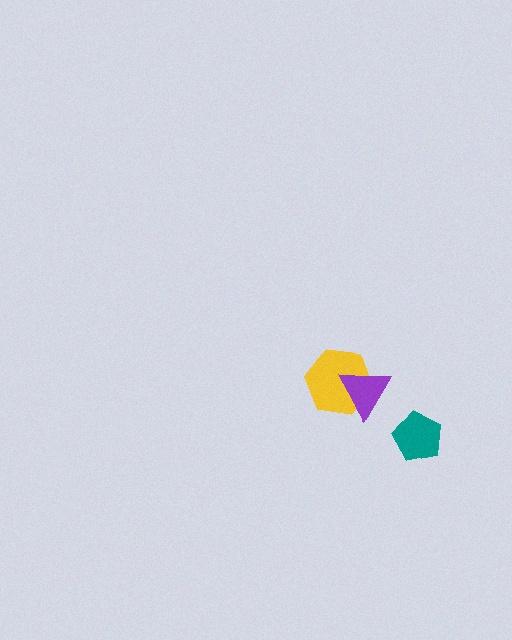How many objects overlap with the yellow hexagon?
1 object overlaps with the yellow hexagon.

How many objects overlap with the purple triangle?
1 object overlaps with the purple triangle.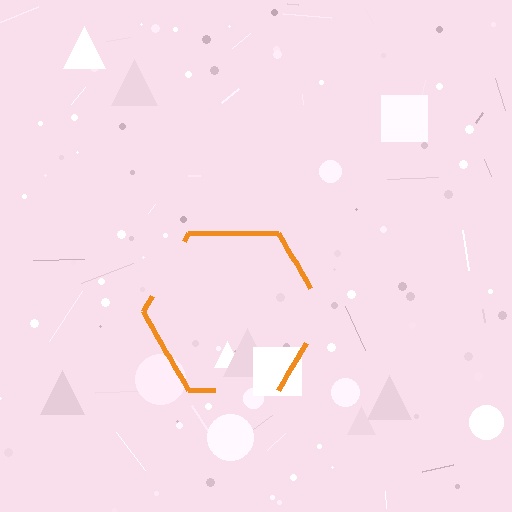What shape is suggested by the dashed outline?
The dashed outline suggests a hexagon.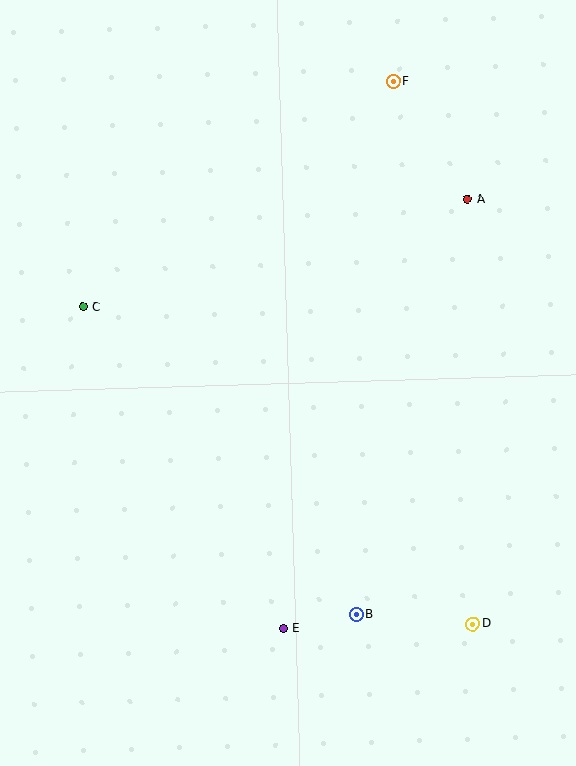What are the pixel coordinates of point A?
Point A is at (467, 199).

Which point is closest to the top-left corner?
Point C is closest to the top-left corner.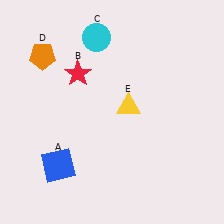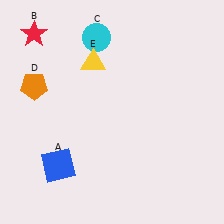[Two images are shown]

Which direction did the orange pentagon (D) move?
The orange pentagon (D) moved down.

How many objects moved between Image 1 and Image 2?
3 objects moved between the two images.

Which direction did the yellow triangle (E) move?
The yellow triangle (E) moved up.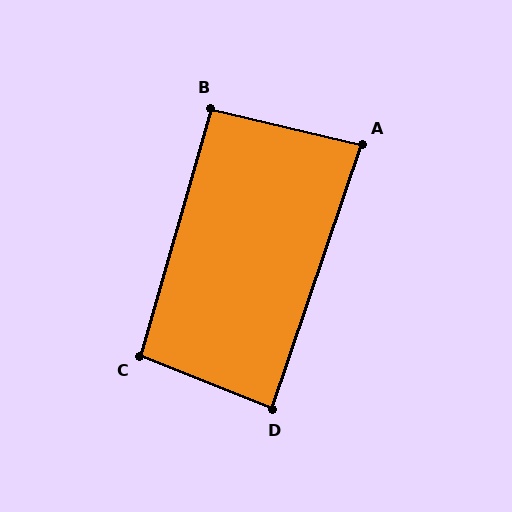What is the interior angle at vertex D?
Approximately 87 degrees (approximately right).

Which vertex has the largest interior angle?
C, at approximately 96 degrees.